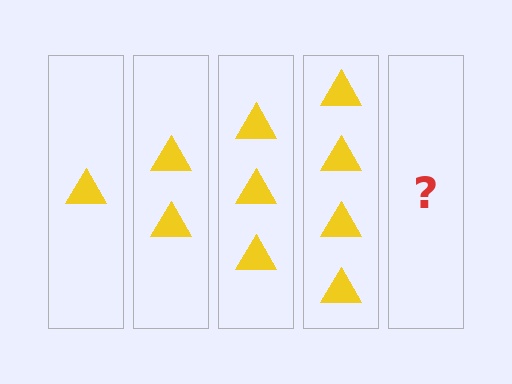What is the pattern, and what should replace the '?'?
The pattern is that each step adds one more triangle. The '?' should be 5 triangles.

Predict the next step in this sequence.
The next step is 5 triangles.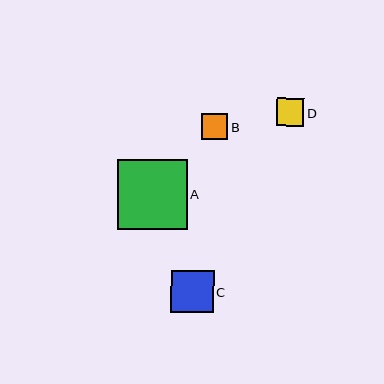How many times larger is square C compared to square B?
Square C is approximately 1.6 times the size of square B.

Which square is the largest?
Square A is the largest with a size of approximately 70 pixels.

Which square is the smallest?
Square B is the smallest with a size of approximately 26 pixels.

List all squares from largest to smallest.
From largest to smallest: A, C, D, B.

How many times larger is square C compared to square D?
Square C is approximately 1.5 times the size of square D.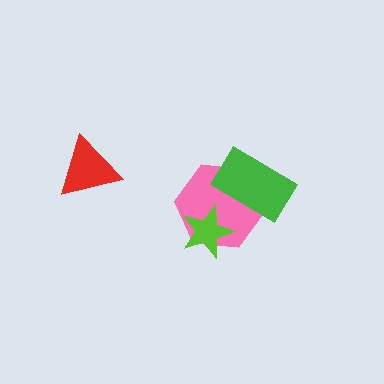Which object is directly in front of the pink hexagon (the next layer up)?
The green rectangle is directly in front of the pink hexagon.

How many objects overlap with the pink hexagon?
2 objects overlap with the pink hexagon.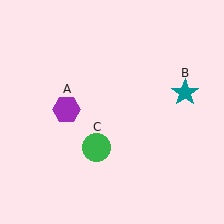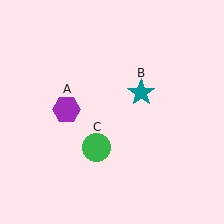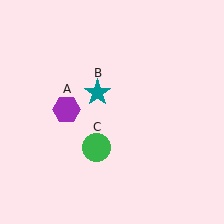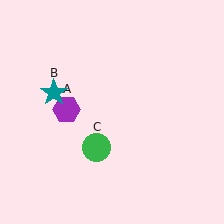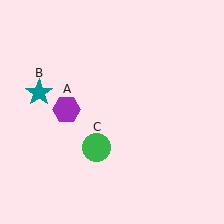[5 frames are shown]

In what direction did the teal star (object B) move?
The teal star (object B) moved left.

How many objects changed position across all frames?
1 object changed position: teal star (object B).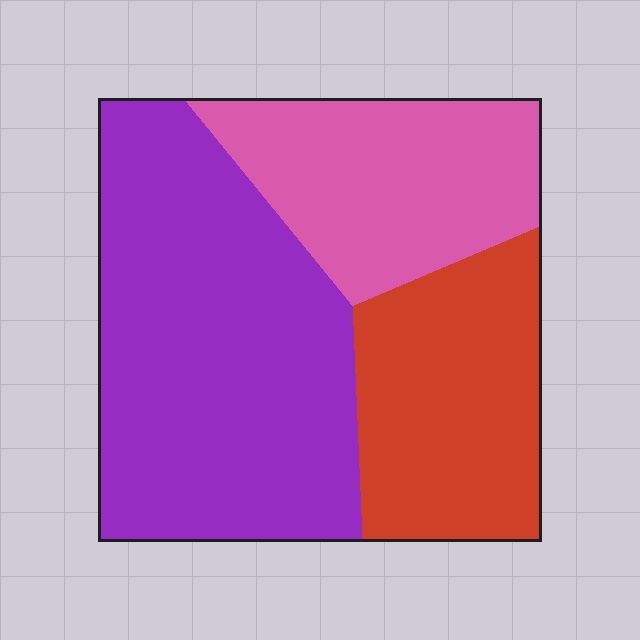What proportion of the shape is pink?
Pink covers around 25% of the shape.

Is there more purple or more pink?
Purple.